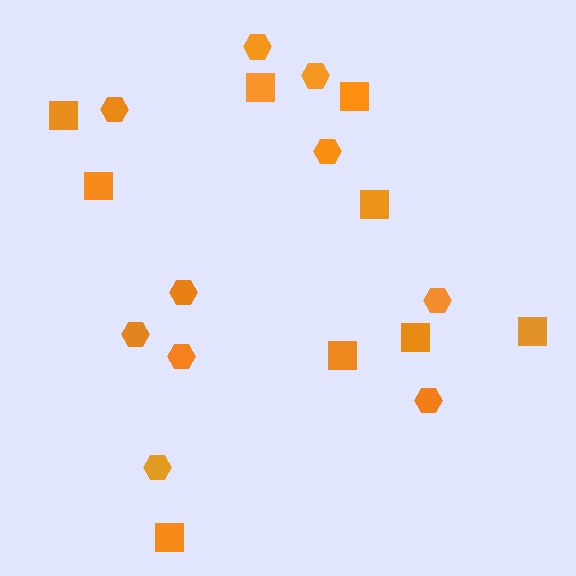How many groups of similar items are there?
There are 2 groups: one group of squares (9) and one group of hexagons (10).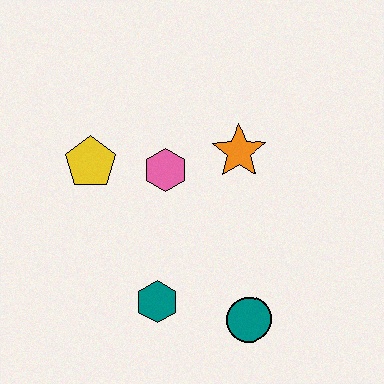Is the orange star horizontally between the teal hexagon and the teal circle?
Yes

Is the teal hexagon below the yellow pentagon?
Yes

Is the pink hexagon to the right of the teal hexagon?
Yes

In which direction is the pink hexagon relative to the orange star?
The pink hexagon is to the left of the orange star.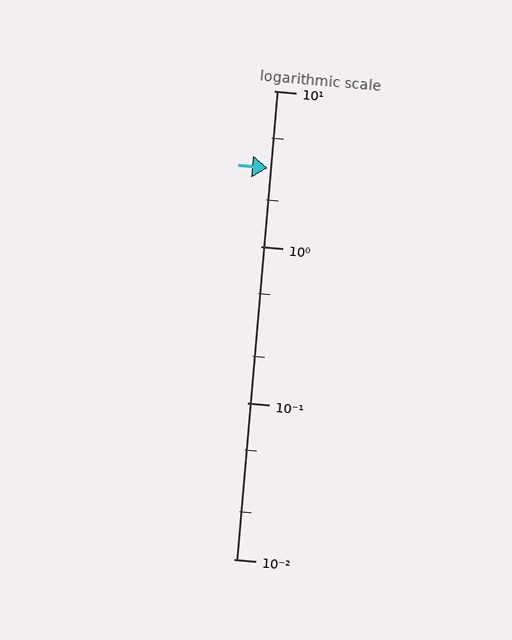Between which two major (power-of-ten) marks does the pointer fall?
The pointer is between 1 and 10.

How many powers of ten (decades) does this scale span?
The scale spans 3 decades, from 0.01 to 10.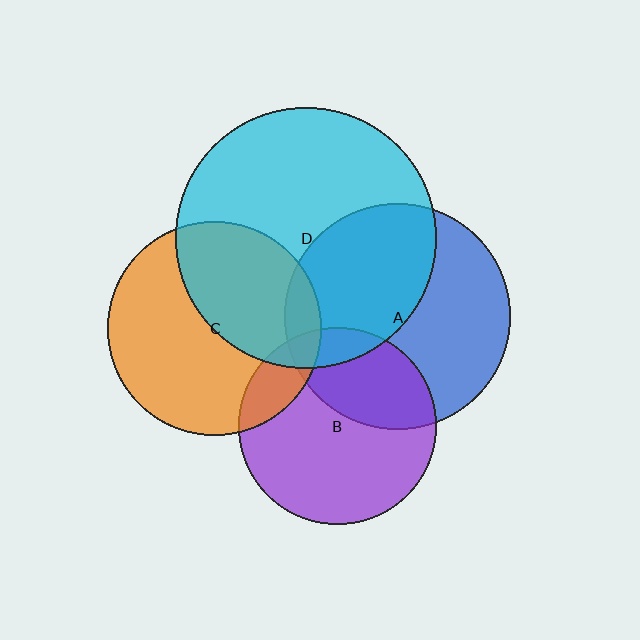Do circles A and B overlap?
Yes.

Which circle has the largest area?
Circle D (cyan).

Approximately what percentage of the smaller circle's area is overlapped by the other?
Approximately 35%.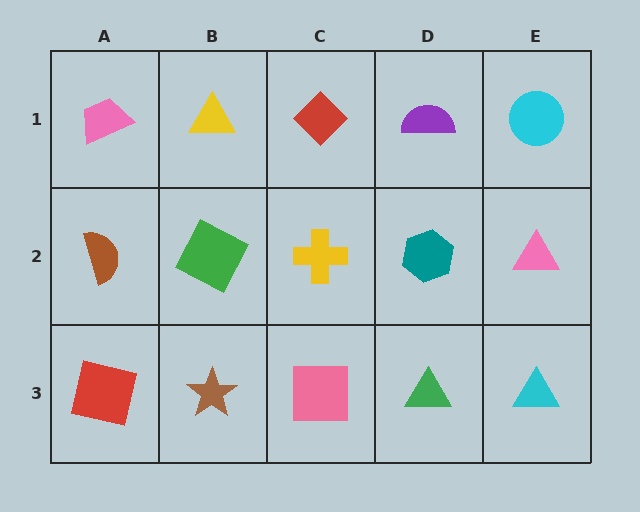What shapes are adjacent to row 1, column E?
A pink triangle (row 2, column E), a purple semicircle (row 1, column D).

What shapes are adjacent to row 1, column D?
A teal hexagon (row 2, column D), a red diamond (row 1, column C), a cyan circle (row 1, column E).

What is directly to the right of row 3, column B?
A pink square.